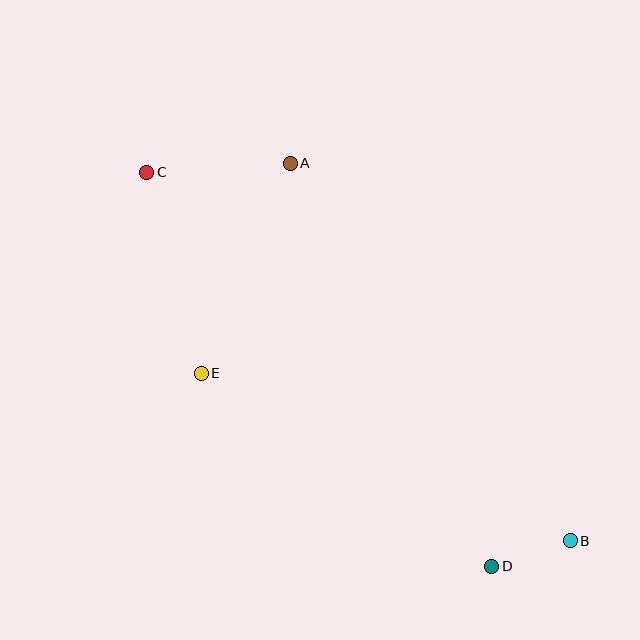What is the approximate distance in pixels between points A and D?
The distance between A and D is approximately 451 pixels.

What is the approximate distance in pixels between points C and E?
The distance between C and E is approximately 208 pixels.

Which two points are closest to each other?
Points B and D are closest to each other.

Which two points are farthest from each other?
Points B and C are farthest from each other.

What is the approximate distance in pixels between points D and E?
The distance between D and E is approximately 349 pixels.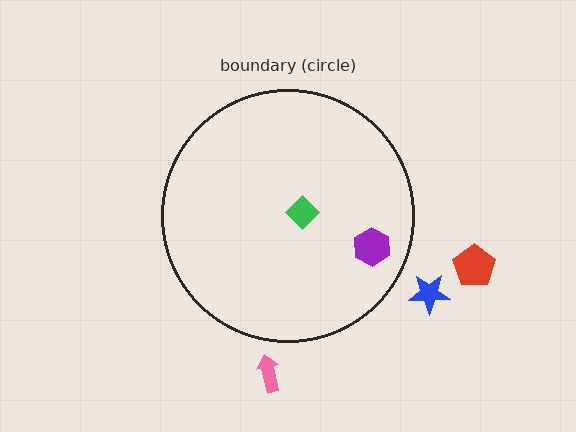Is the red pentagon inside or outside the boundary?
Outside.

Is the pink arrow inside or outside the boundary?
Outside.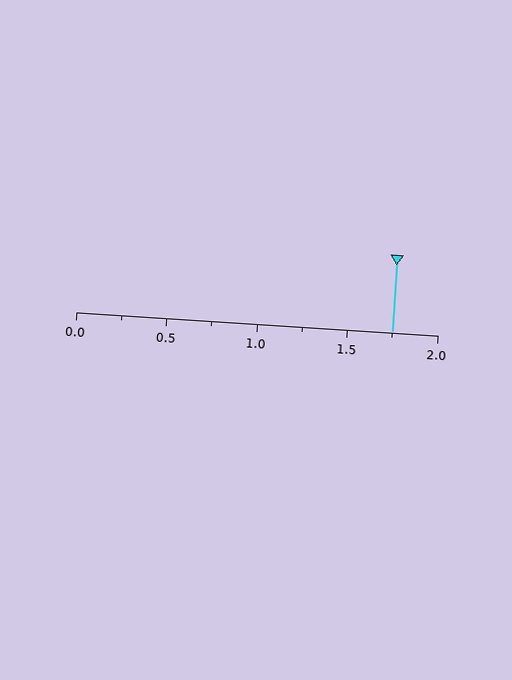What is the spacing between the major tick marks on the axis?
The major ticks are spaced 0.5 apart.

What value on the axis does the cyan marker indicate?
The marker indicates approximately 1.75.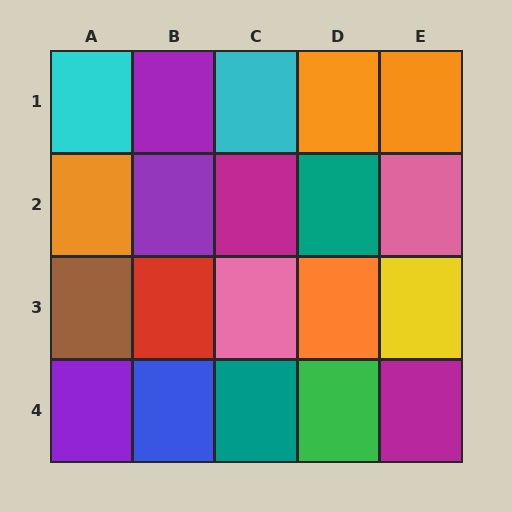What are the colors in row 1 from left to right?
Cyan, purple, cyan, orange, orange.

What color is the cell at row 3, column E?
Yellow.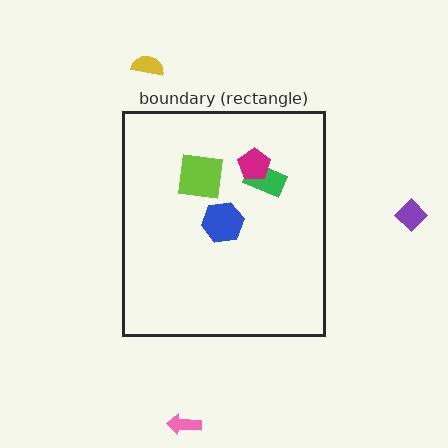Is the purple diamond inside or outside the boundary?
Outside.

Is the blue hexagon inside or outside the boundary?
Inside.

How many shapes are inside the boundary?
4 inside, 3 outside.